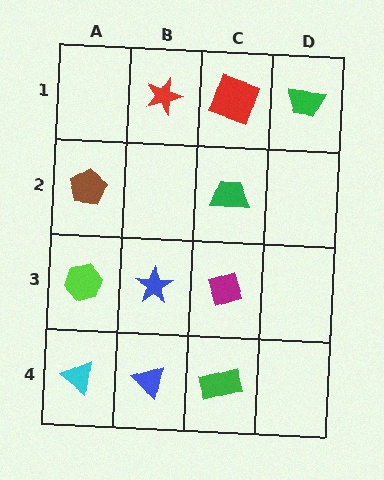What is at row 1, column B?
A red star.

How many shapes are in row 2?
2 shapes.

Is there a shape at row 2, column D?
No, that cell is empty.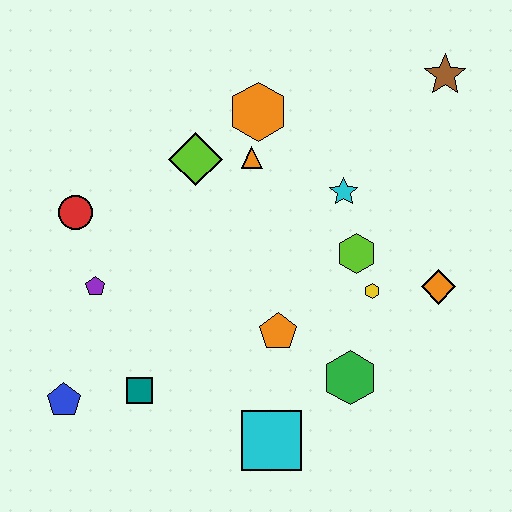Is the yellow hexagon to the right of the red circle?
Yes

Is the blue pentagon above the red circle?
No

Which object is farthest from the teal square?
The brown star is farthest from the teal square.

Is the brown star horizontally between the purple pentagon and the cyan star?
No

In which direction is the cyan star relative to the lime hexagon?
The cyan star is above the lime hexagon.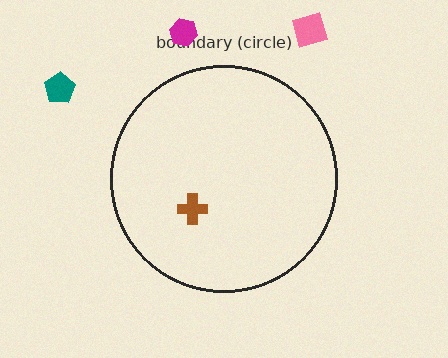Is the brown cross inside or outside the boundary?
Inside.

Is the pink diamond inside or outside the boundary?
Outside.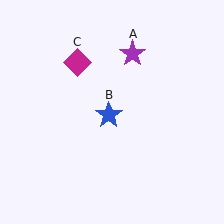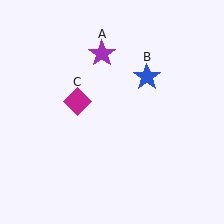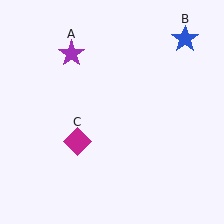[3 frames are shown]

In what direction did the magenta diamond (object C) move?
The magenta diamond (object C) moved down.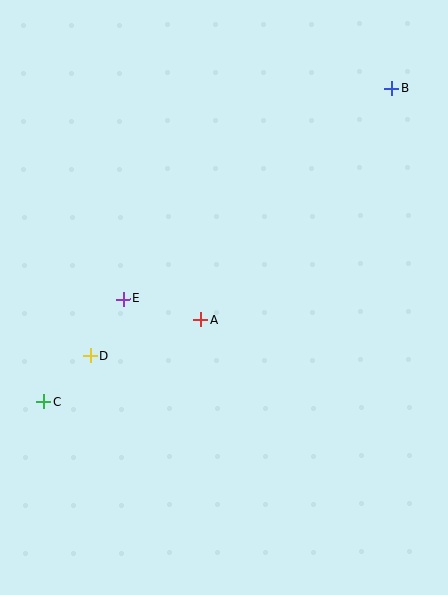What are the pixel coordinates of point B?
Point B is at (392, 89).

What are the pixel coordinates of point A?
Point A is at (201, 320).